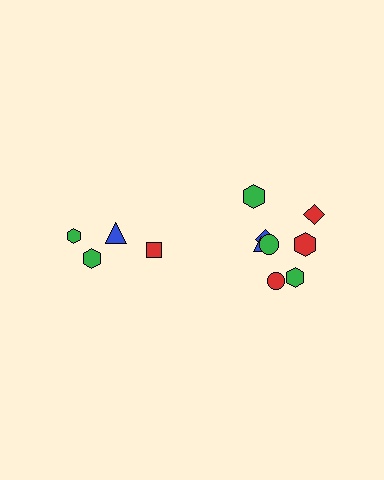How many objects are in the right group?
There are 8 objects.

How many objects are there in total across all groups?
There are 12 objects.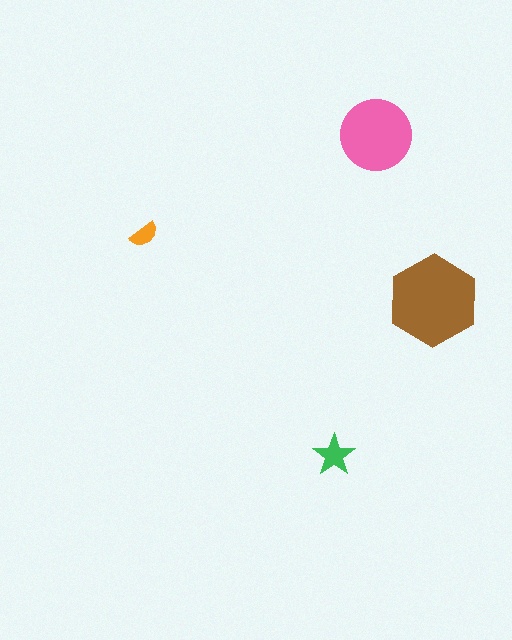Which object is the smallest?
The orange semicircle.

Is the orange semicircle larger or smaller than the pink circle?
Smaller.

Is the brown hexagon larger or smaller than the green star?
Larger.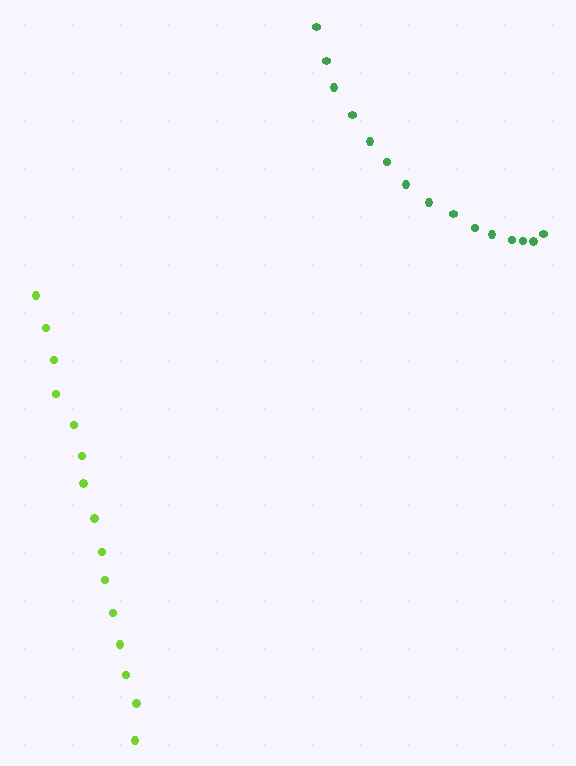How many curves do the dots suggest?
There are 2 distinct paths.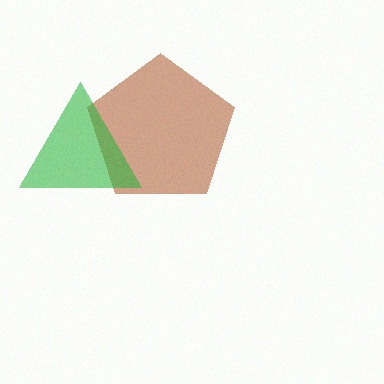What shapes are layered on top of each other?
The layered shapes are: a brown pentagon, a green triangle.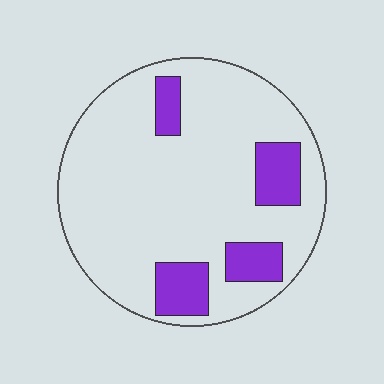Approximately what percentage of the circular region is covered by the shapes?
Approximately 15%.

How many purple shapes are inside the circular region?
4.